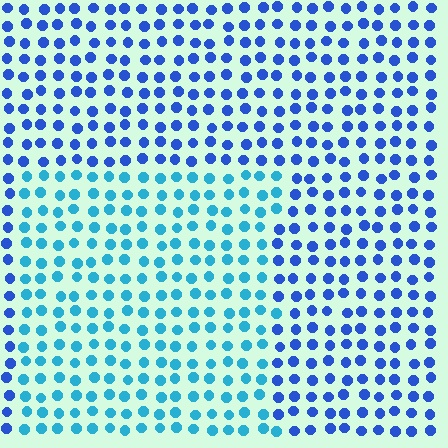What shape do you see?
I see a rectangle.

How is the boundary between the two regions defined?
The boundary is defined purely by a slight shift in hue (about 33 degrees). Spacing, size, and orientation are identical on both sides.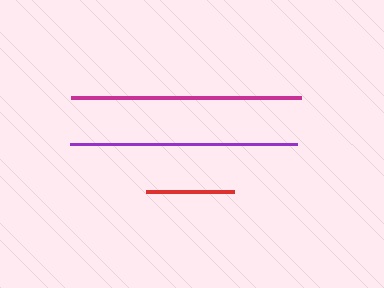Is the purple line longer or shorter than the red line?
The purple line is longer than the red line.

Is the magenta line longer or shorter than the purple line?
The magenta line is longer than the purple line.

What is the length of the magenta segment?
The magenta segment is approximately 230 pixels long.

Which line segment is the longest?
The magenta line is the longest at approximately 230 pixels.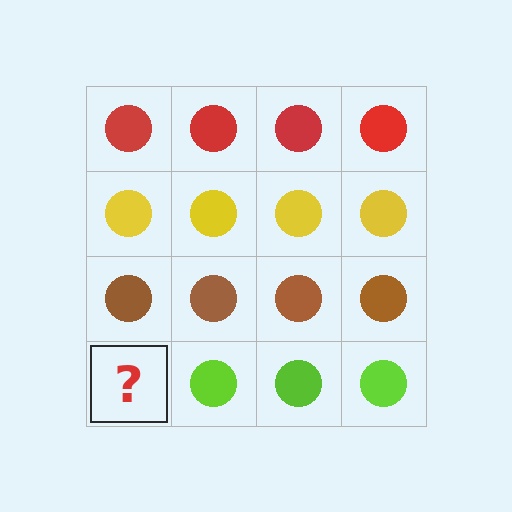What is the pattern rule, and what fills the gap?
The rule is that each row has a consistent color. The gap should be filled with a lime circle.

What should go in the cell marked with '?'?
The missing cell should contain a lime circle.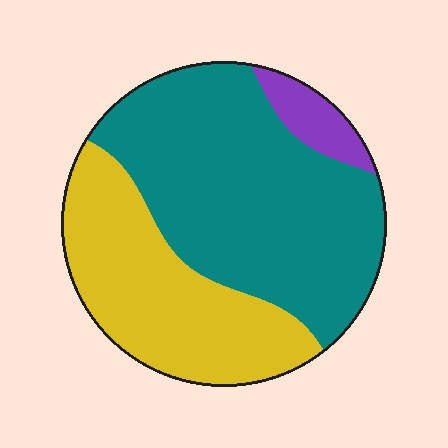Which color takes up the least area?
Purple, at roughly 5%.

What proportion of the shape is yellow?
Yellow covers around 35% of the shape.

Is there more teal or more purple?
Teal.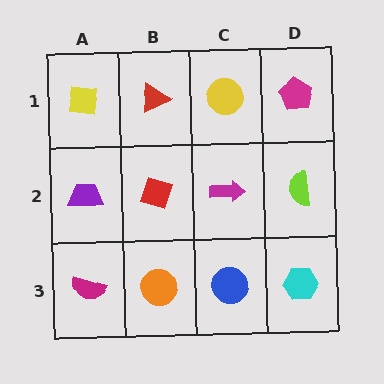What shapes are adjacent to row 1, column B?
A red diamond (row 2, column B), a yellow square (row 1, column A), a yellow circle (row 1, column C).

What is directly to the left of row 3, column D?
A blue circle.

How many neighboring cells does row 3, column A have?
2.